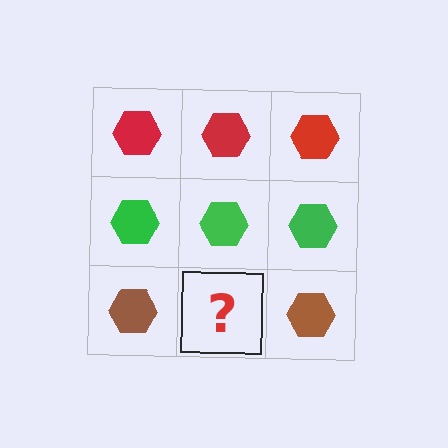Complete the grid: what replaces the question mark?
The question mark should be replaced with a brown hexagon.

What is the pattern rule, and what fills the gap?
The rule is that each row has a consistent color. The gap should be filled with a brown hexagon.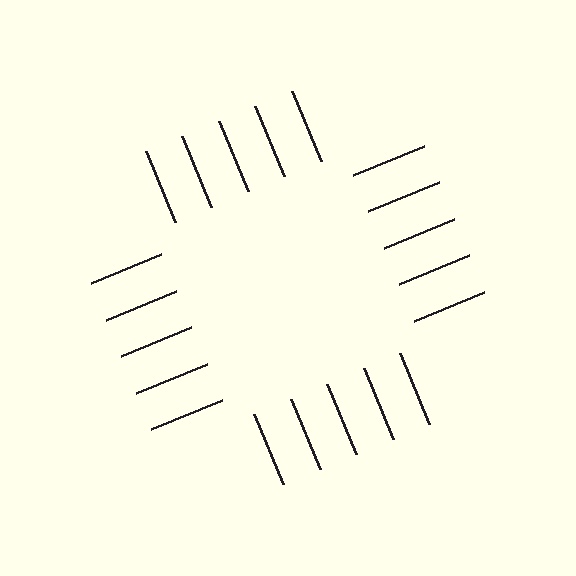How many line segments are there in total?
20 — 5 along each of the 4 edges.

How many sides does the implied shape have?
4 sides — the line-ends trace a square.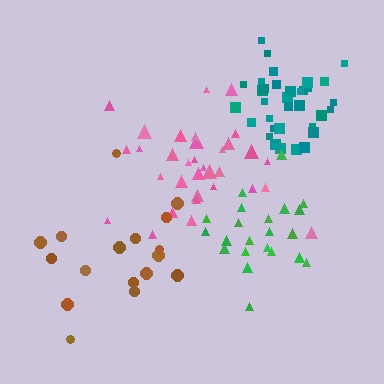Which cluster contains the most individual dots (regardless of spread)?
Teal (35).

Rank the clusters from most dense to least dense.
teal, pink, green, brown.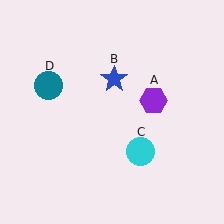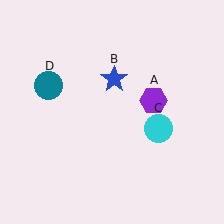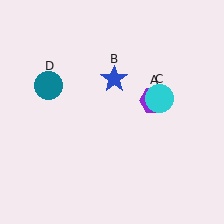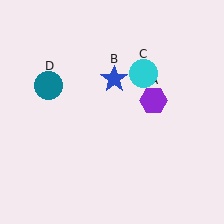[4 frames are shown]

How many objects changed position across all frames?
1 object changed position: cyan circle (object C).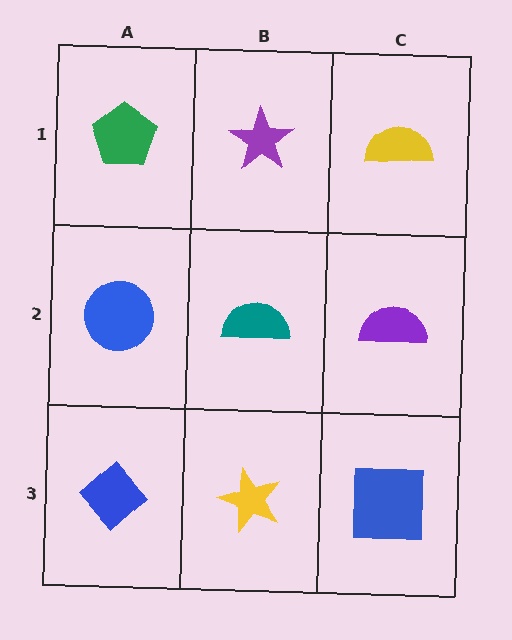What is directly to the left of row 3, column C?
A yellow star.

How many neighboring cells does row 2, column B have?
4.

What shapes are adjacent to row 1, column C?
A purple semicircle (row 2, column C), a purple star (row 1, column B).